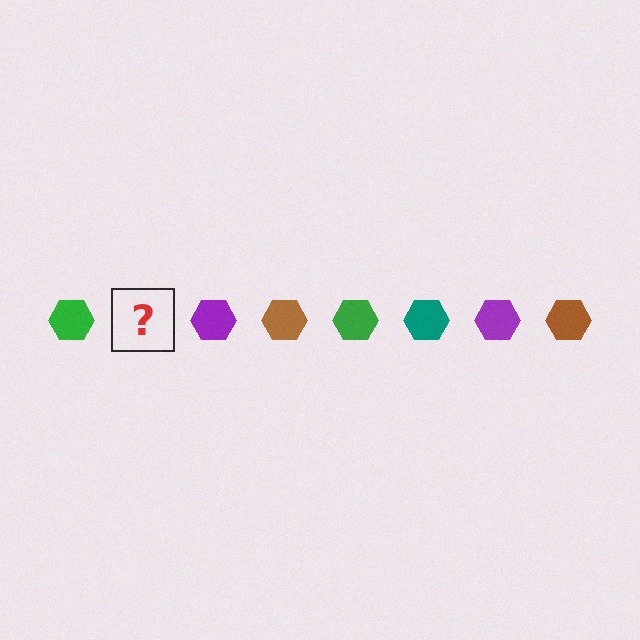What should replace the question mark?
The question mark should be replaced with a teal hexagon.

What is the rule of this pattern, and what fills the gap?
The rule is that the pattern cycles through green, teal, purple, brown hexagons. The gap should be filled with a teal hexagon.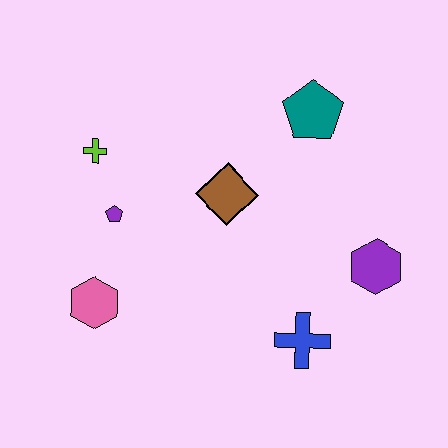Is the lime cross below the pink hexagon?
No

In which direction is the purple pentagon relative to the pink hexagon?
The purple pentagon is above the pink hexagon.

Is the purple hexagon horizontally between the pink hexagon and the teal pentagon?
No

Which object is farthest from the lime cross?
The purple hexagon is farthest from the lime cross.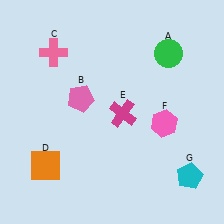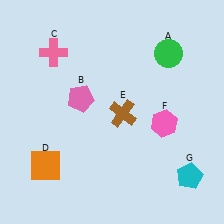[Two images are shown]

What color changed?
The cross (E) changed from magenta in Image 1 to brown in Image 2.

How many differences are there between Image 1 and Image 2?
There is 1 difference between the two images.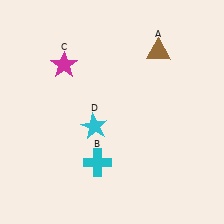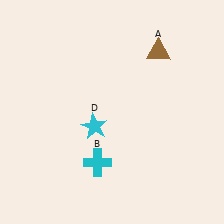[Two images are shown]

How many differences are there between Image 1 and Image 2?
There is 1 difference between the two images.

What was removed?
The magenta star (C) was removed in Image 2.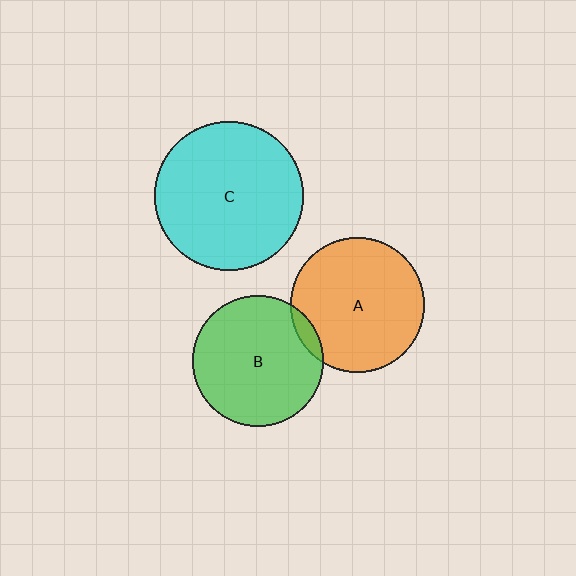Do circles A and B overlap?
Yes.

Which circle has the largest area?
Circle C (cyan).